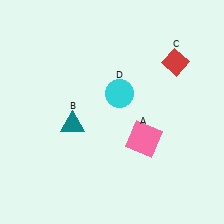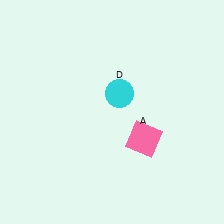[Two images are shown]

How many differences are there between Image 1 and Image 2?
There are 2 differences between the two images.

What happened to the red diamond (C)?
The red diamond (C) was removed in Image 2. It was in the top-right area of Image 1.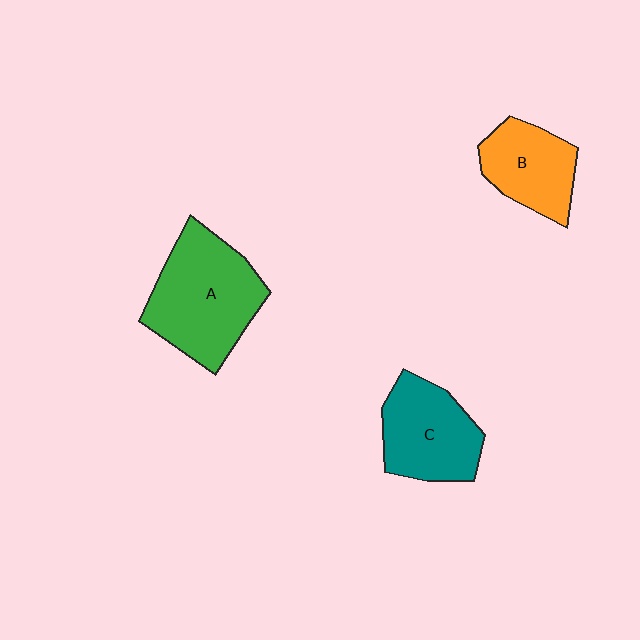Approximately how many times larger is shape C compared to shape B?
Approximately 1.2 times.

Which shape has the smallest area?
Shape B (orange).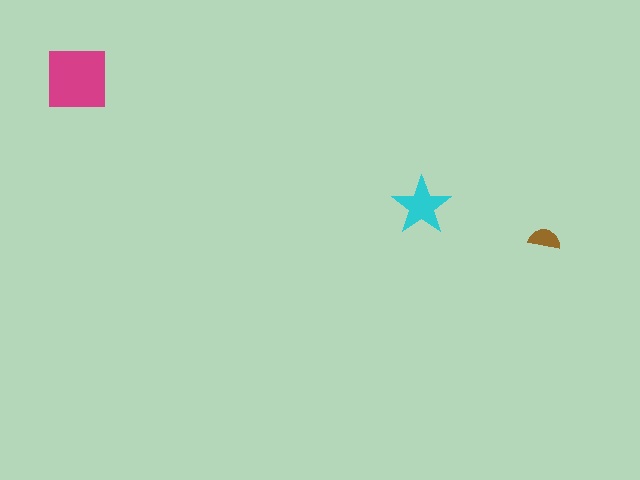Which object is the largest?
The magenta square.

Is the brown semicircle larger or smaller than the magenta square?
Smaller.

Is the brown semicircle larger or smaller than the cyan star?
Smaller.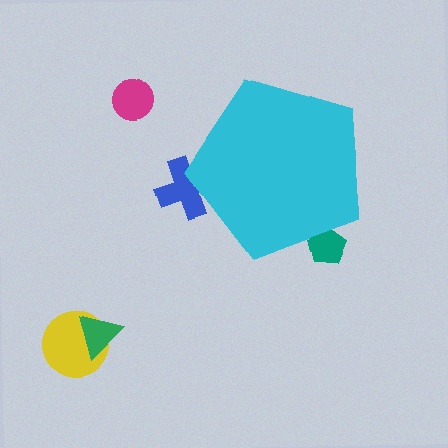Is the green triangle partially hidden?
No, the green triangle is fully visible.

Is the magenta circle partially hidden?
No, the magenta circle is fully visible.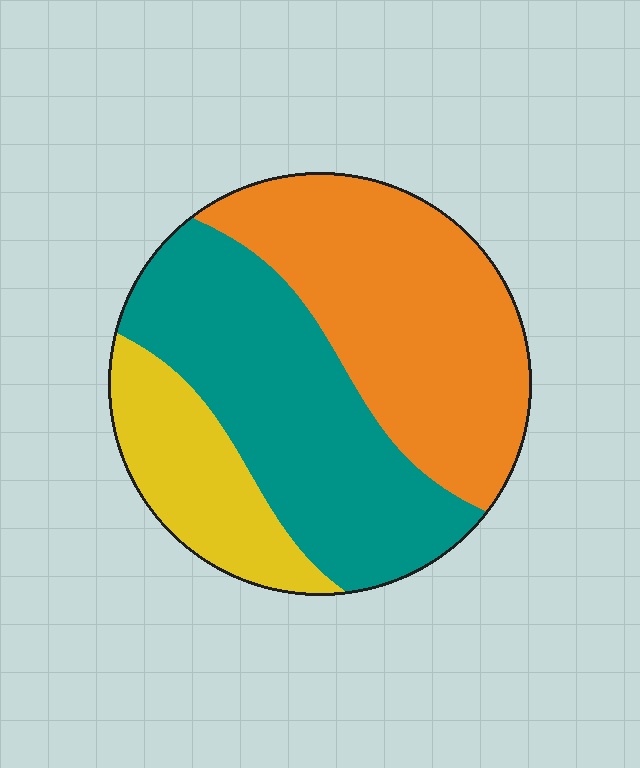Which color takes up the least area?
Yellow, at roughly 20%.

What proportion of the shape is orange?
Orange covers about 40% of the shape.